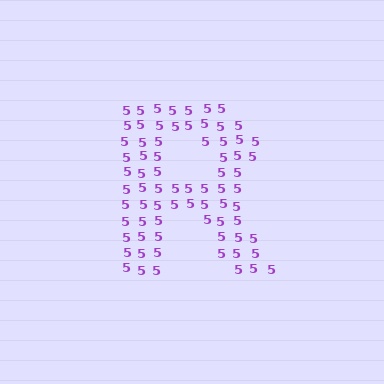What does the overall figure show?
The overall figure shows the letter R.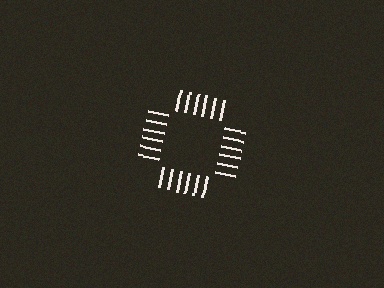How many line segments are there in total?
24 — 6 along each of the 4 edges.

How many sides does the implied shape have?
4 sides — the line-ends trace a square.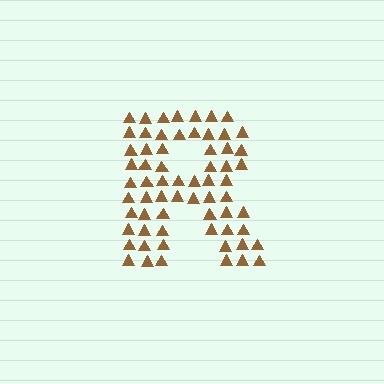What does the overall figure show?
The overall figure shows the letter R.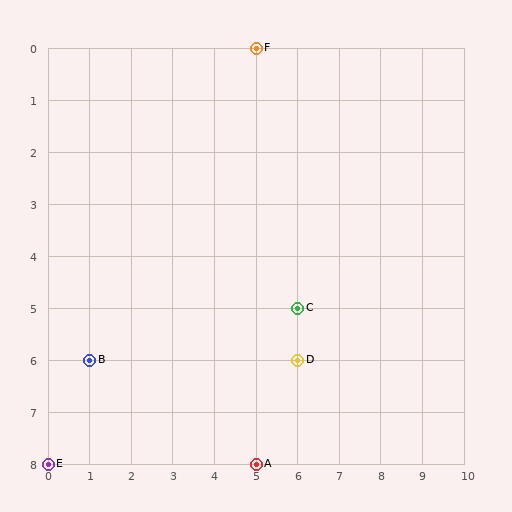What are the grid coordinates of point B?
Point B is at grid coordinates (1, 6).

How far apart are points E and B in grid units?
Points E and B are 1 column and 2 rows apart (about 2.2 grid units diagonally).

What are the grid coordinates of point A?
Point A is at grid coordinates (5, 8).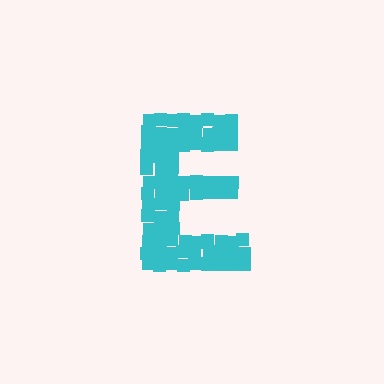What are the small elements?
The small elements are squares.